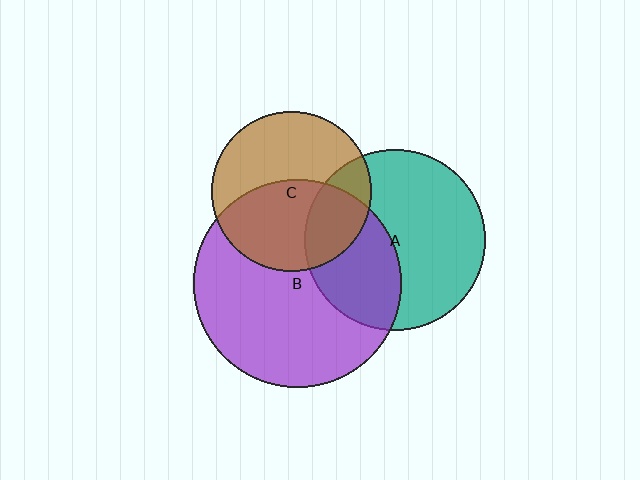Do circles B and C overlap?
Yes.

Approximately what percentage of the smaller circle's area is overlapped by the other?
Approximately 50%.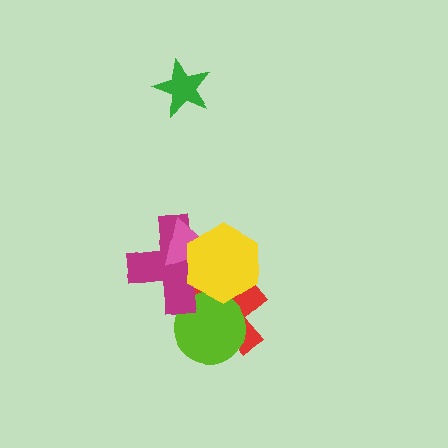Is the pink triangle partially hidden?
Yes, it is partially covered by another shape.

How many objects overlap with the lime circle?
3 objects overlap with the lime circle.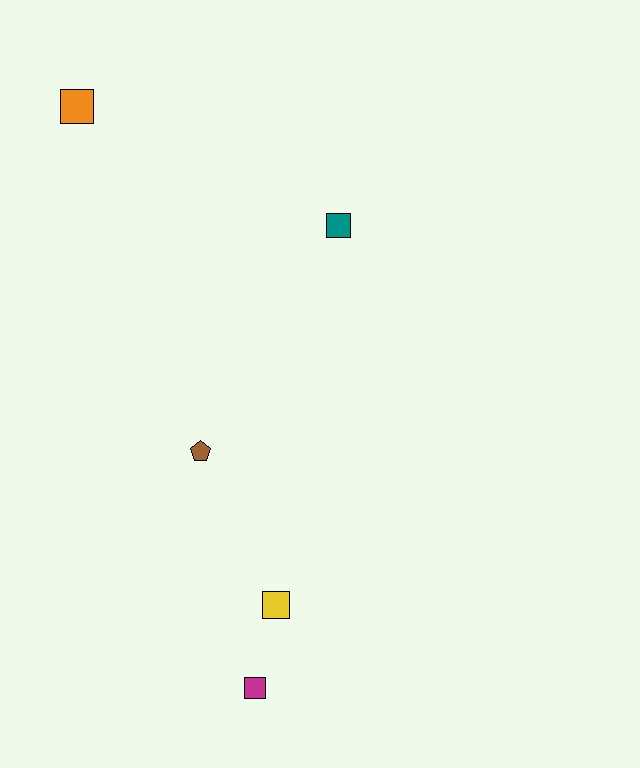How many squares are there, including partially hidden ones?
There are 4 squares.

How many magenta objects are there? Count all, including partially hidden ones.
There is 1 magenta object.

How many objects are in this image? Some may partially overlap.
There are 5 objects.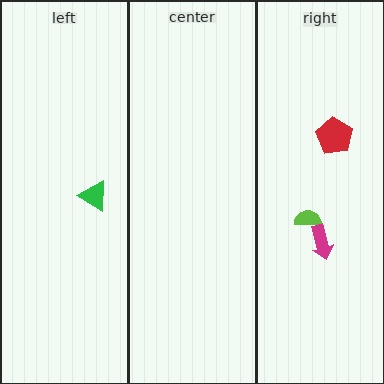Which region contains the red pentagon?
The right region.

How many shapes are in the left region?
1.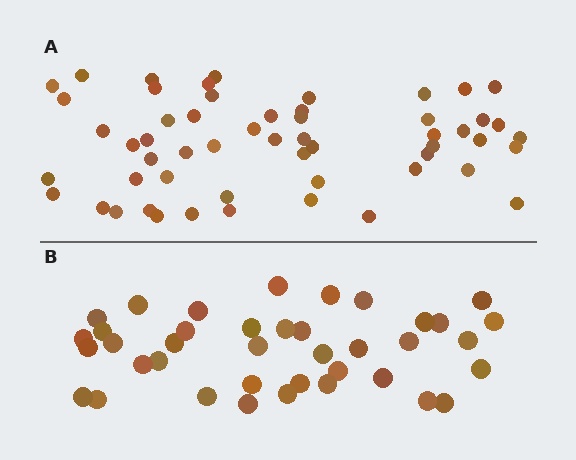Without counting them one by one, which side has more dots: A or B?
Region A (the top region) has more dots.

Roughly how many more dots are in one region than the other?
Region A has approximately 15 more dots than region B.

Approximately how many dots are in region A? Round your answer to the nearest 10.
About 60 dots. (The exact count is 55, which rounds to 60.)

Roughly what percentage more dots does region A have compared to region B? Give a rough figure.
About 40% more.